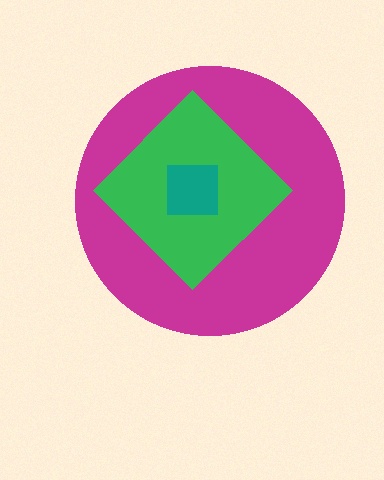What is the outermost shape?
The magenta circle.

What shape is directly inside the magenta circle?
The green diamond.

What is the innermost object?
The teal square.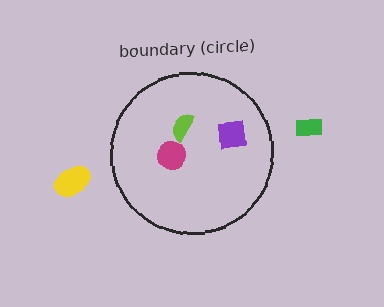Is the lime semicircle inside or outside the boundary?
Inside.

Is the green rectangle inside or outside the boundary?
Outside.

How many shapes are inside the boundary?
3 inside, 2 outside.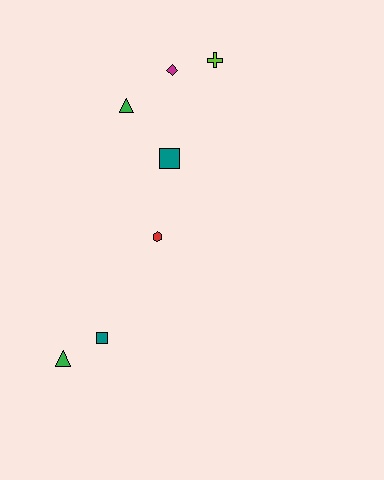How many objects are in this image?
There are 7 objects.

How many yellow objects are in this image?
There are no yellow objects.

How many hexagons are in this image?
There is 1 hexagon.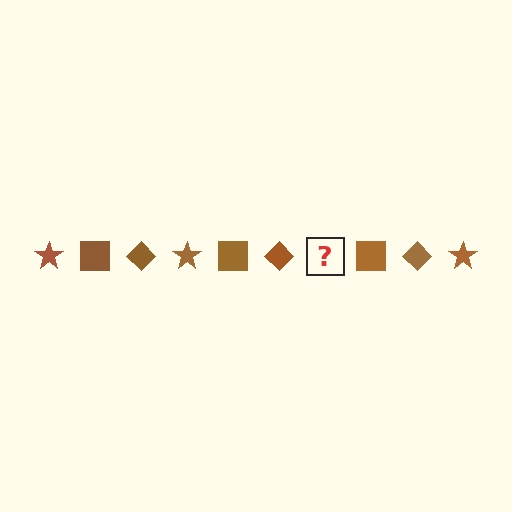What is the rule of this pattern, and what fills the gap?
The rule is that the pattern cycles through star, square, diamond shapes in brown. The gap should be filled with a brown star.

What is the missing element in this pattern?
The missing element is a brown star.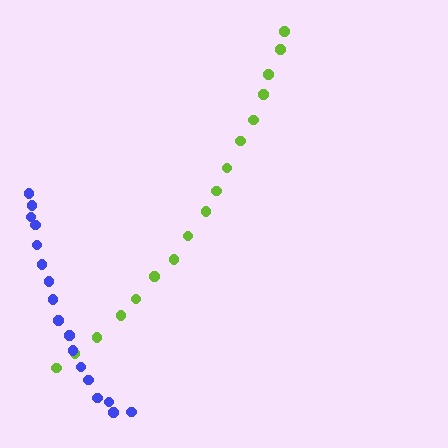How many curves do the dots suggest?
There are 2 distinct paths.